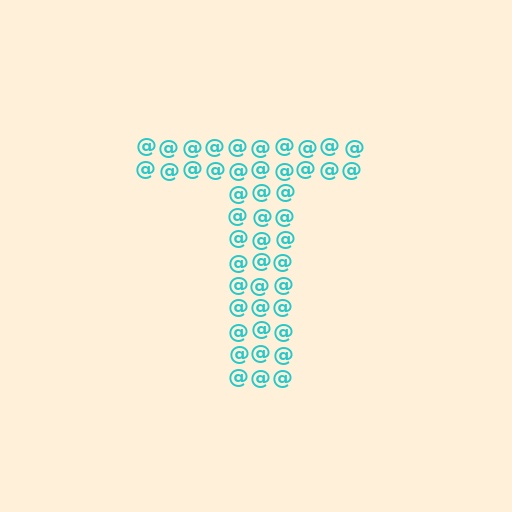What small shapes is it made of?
It is made of small at signs.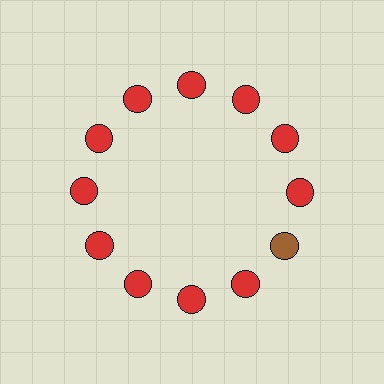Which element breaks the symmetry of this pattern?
The brown circle at roughly the 4 o'clock position breaks the symmetry. All other shapes are red circles.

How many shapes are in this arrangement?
There are 12 shapes arranged in a ring pattern.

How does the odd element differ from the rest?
It has a different color: brown instead of red.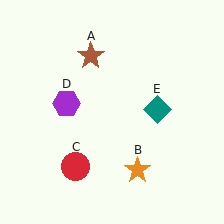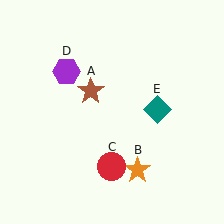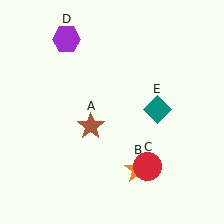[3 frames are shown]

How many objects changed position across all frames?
3 objects changed position: brown star (object A), red circle (object C), purple hexagon (object D).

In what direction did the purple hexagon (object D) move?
The purple hexagon (object D) moved up.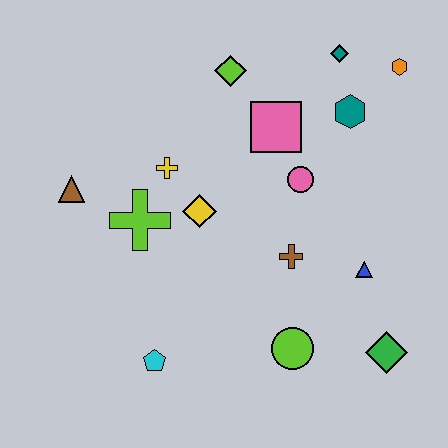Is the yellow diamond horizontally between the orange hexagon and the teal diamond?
No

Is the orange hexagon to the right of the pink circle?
Yes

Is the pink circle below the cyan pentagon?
No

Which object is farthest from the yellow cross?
The green diamond is farthest from the yellow cross.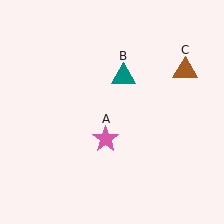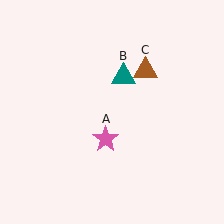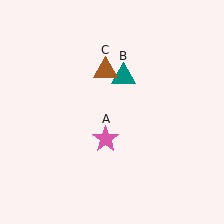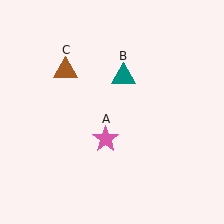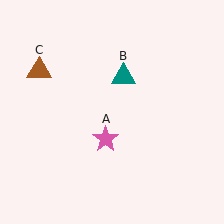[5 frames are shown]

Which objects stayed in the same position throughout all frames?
Pink star (object A) and teal triangle (object B) remained stationary.